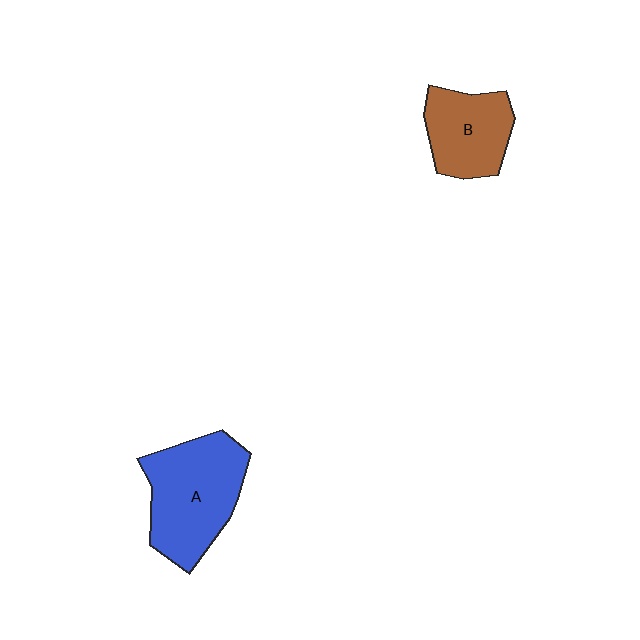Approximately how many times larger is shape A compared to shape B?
Approximately 1.5 times.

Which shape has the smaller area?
Shape B (brown).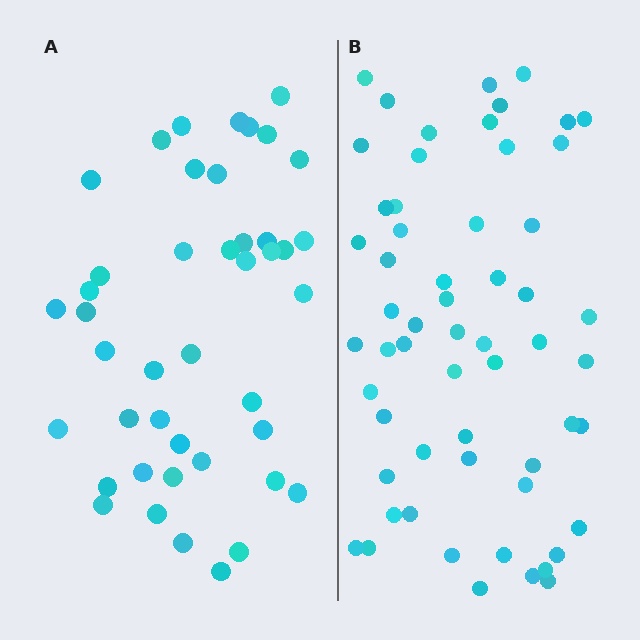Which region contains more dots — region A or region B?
Region B (the right region) has more dots.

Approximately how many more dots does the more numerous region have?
Region B has approximately 15 more dots than region A.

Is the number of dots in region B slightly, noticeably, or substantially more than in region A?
Region B has noticeably more, but not dramatically so. The ratio is roughly 1.3 to 1.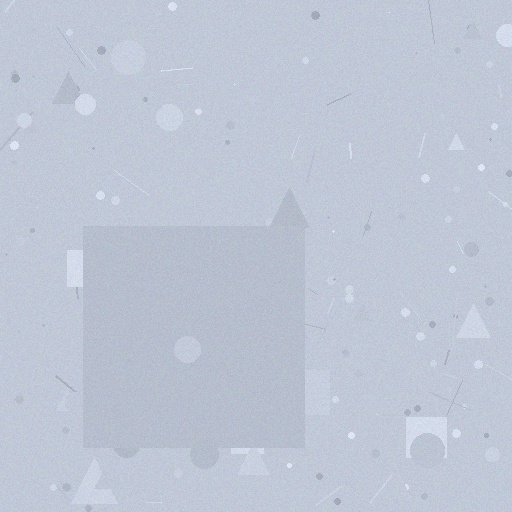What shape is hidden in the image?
A square is hidden in the image.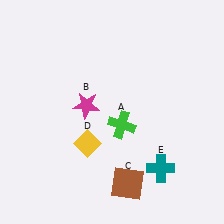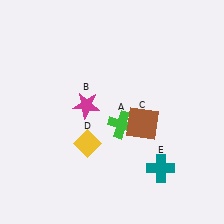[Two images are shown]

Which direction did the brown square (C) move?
The brown square (C) moved up.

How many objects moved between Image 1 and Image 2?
1 object moved between the two images.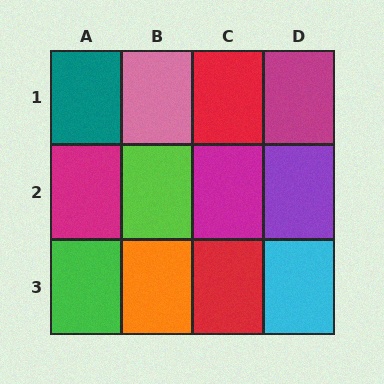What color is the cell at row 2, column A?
Magenta.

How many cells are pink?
1 cell is pink.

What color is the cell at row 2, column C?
Magenta.